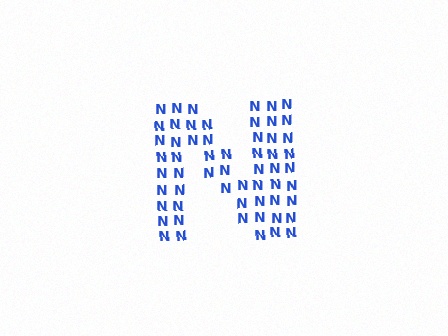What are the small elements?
The small elements are letter N's.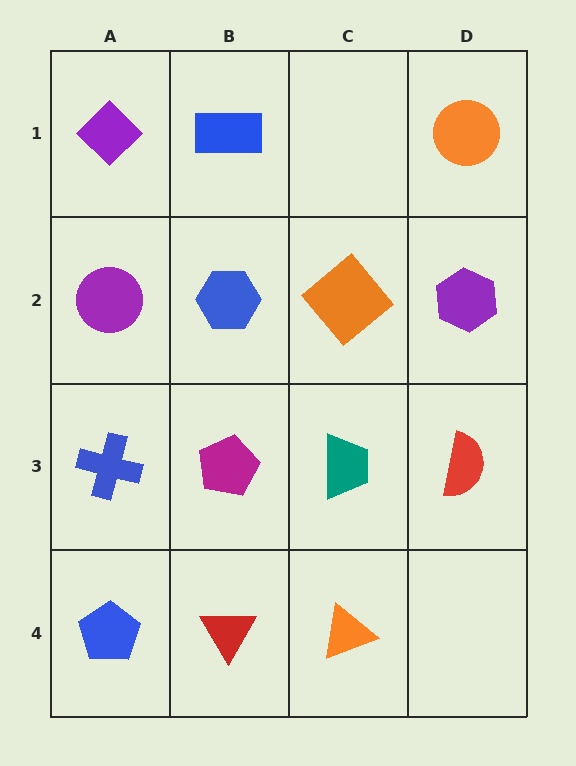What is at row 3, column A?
A blue cross.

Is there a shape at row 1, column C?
No, that cell is empty.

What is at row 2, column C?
An orange diamond.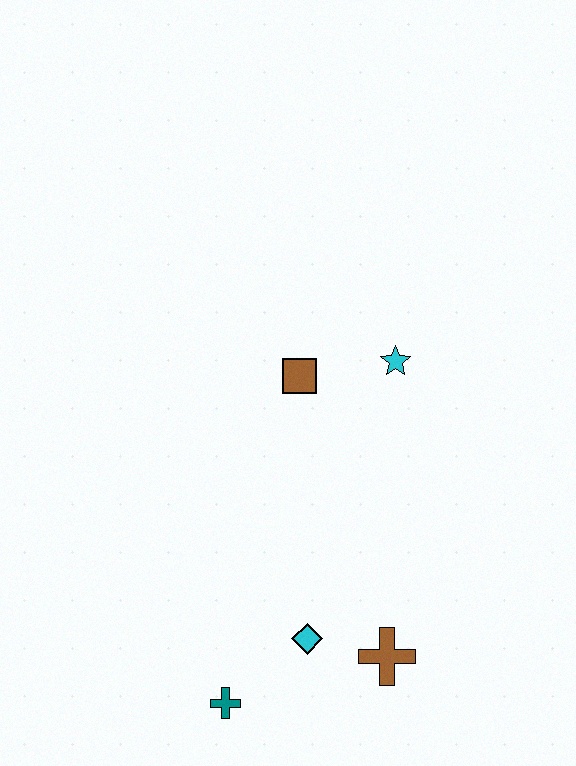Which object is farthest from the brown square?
The teal cross is farthest from the brown square.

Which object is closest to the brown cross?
The cyan diamond is closest to the brown cross.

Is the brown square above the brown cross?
Yes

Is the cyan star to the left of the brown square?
No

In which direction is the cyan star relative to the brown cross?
The cyan star is above the brown cross.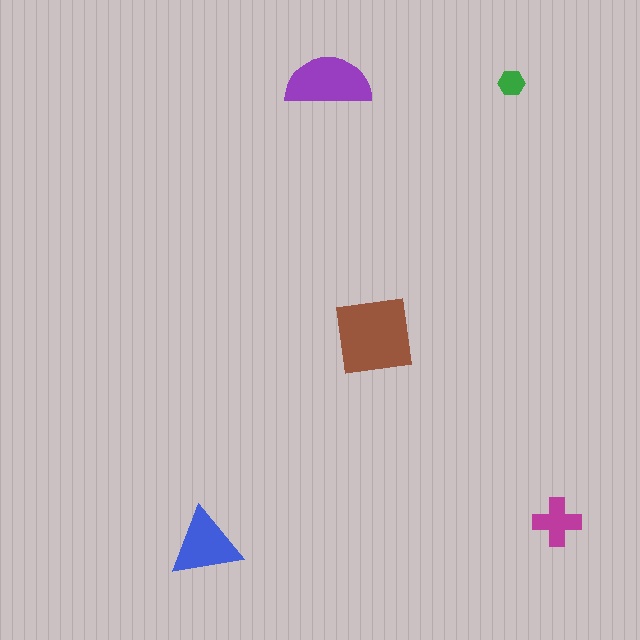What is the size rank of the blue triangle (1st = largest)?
3rd.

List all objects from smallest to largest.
The green hexagon, the magenta cross, the blue triangle, the purple semicircle, the brown square.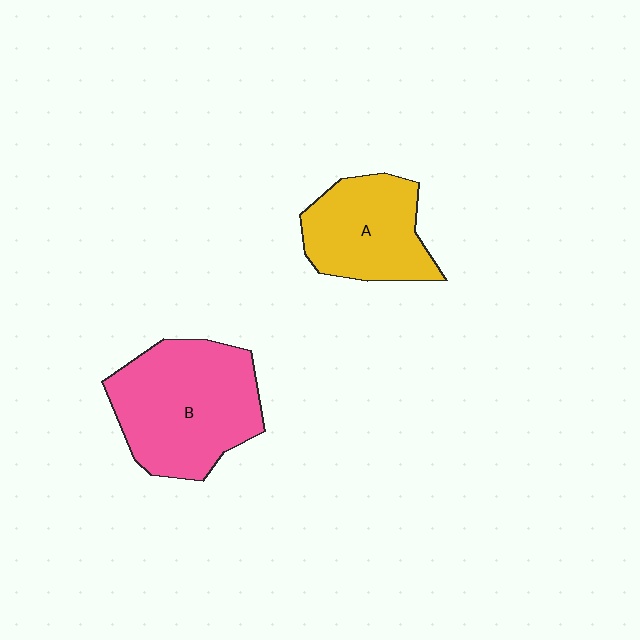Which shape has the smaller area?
Shape A (yellow).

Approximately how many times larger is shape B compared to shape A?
Approximately 1.4 times.